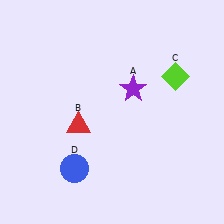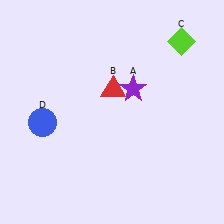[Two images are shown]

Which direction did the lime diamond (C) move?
The lime diamond (C) moved up.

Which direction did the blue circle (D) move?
The blue circle (D) moved up.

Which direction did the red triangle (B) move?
The red triangle (B) moved up.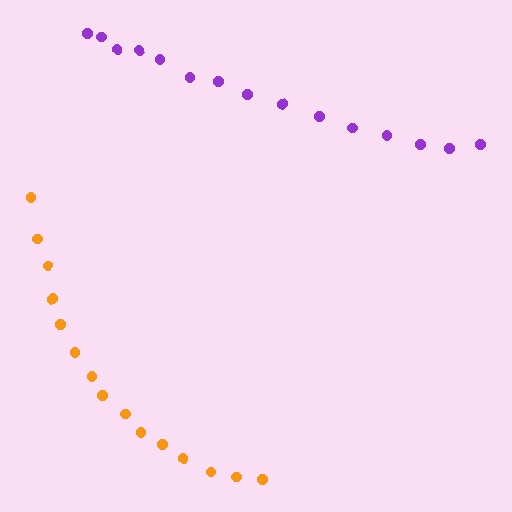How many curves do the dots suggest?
There are 2 distinct paths.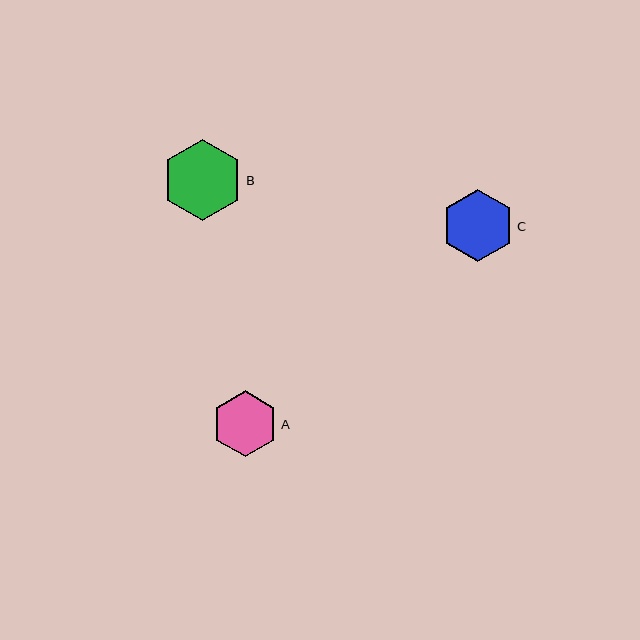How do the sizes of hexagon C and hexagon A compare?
Hexagon C and hexagon A are approximately the same size.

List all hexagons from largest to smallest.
From largest to smallest: B, C, A.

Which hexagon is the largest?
Hexagon B is the largest with a size of approximately 81 pixels.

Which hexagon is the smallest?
Hexagon A is the smallest with a size of approximately 66 pixels.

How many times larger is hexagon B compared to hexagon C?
Hexagon B is approximately 1.1 times the size of hexagon C.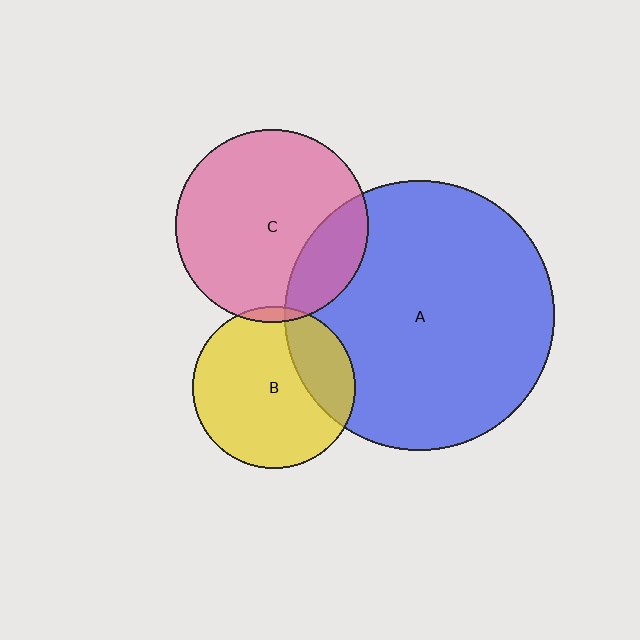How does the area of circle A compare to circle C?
Approximately 2.0 times.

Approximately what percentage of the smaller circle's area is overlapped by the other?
Approximately 5%.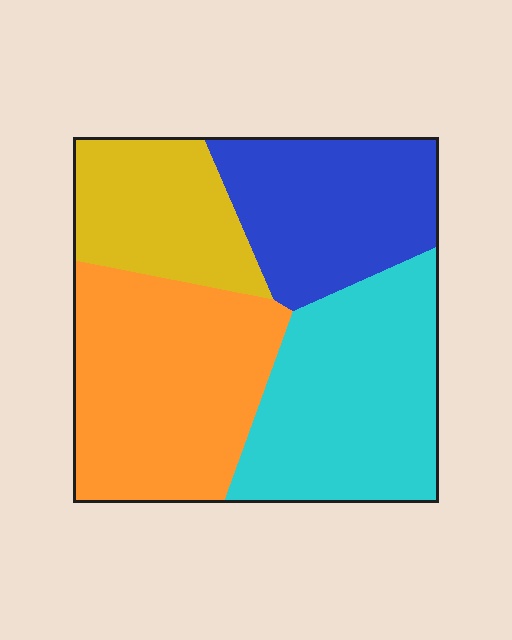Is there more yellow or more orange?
Orange.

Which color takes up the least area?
Yellow, at roughly 15%.